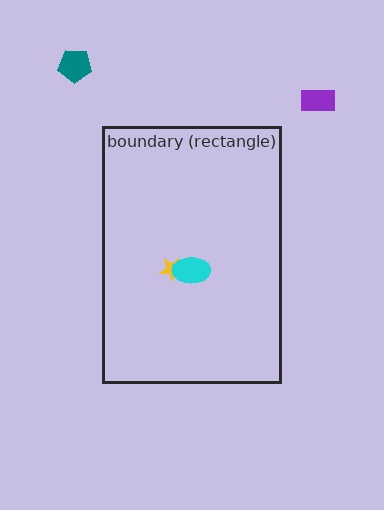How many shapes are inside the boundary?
2 inside, 2 outside.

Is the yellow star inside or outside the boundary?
Inside.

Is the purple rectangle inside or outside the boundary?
Outside.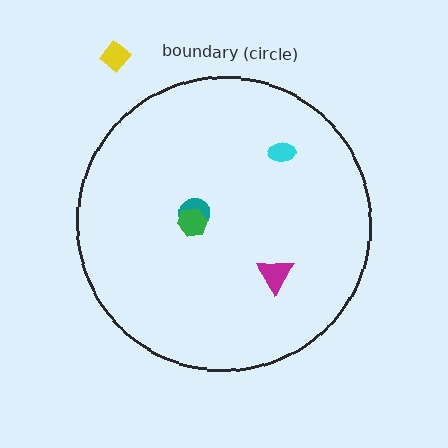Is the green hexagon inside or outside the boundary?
Inside.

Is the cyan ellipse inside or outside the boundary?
Inside.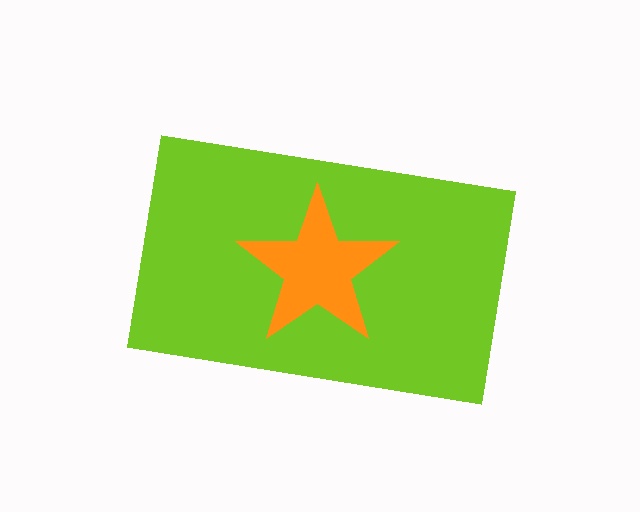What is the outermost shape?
The lime rectangle.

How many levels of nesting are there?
2.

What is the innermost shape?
The orange star.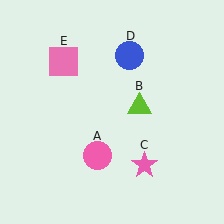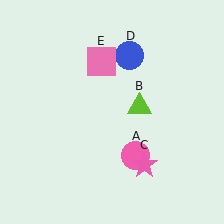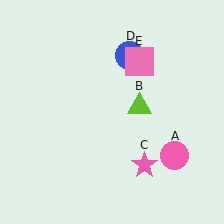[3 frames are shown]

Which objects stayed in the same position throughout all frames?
Lime triangle (object B) and pink star (object C) and blue circle (object D) remained stationary.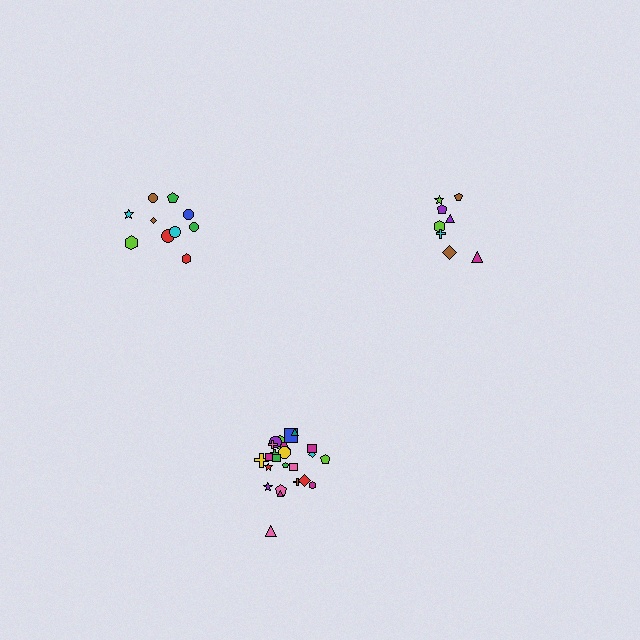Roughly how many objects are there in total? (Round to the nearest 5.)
Roughly 45 objects in total.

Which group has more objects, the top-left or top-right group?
The top-left group.